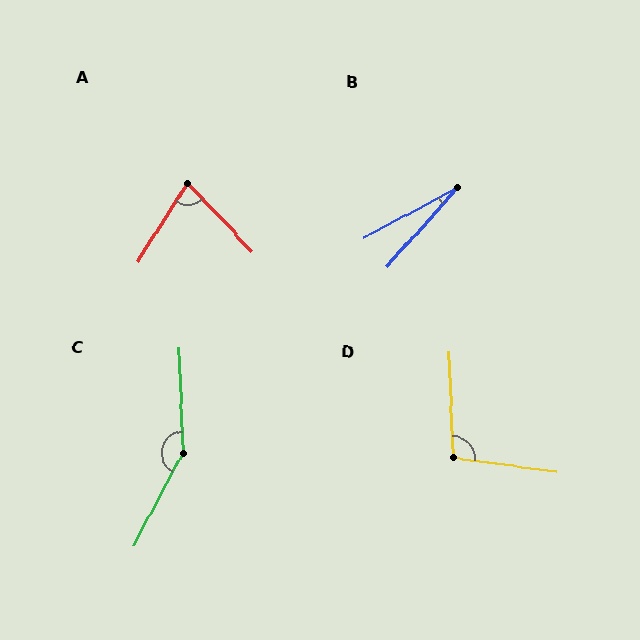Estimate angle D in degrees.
Approximately 100 degrees.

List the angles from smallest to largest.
B (20°), A (76°), D (100°), C (150°).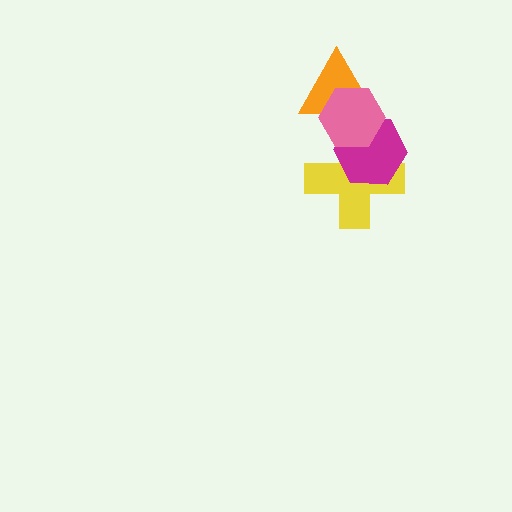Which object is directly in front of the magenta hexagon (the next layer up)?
The orange triangle is directly in front of the magenta hexagon.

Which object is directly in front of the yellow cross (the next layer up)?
The magenta hexagon is directly in front of the yellow cross.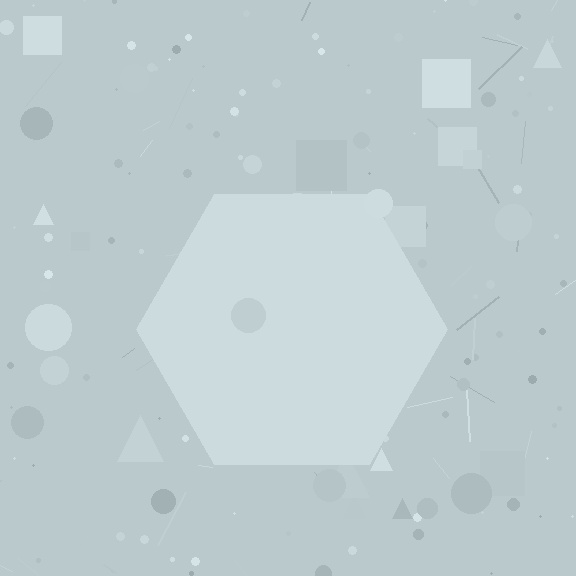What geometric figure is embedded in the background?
A hexagon is embedded in the background.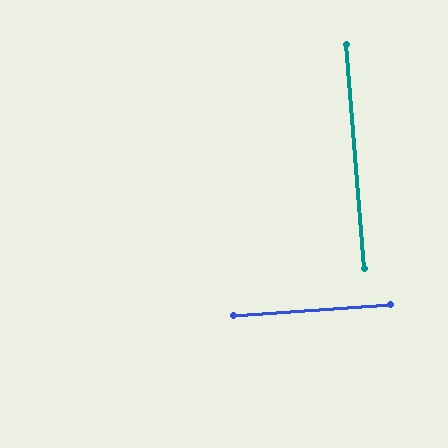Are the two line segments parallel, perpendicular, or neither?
Perpendicular — they meet at approximately 89°.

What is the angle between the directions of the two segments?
Approximately 89 degrees.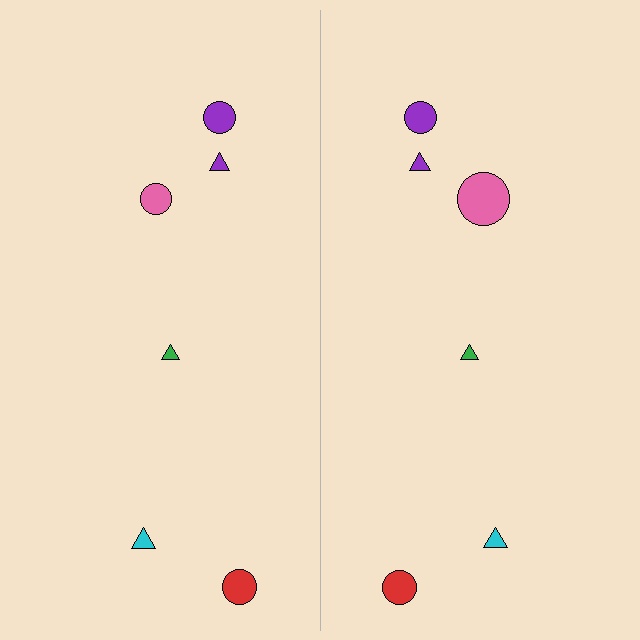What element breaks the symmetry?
The pink circle on the right side has a different size than its mirror counterpart.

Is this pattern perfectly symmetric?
No, the pattern is not perfectly symmetric. The pink circle on the right side has a different size than its mirror counterpart.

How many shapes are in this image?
There are 12 shapes in this image.